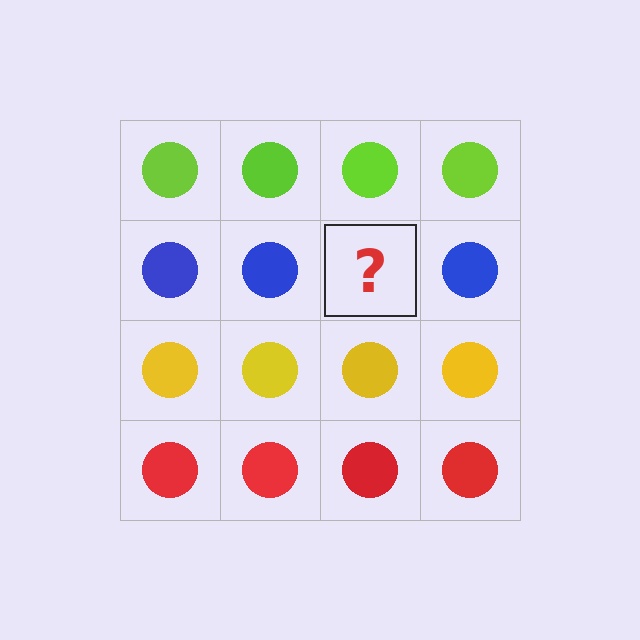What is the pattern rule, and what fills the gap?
The rule is that each row has a consistent color. The gap should be filled with a blue circle.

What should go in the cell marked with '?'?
The missing cell should contain a blue circle.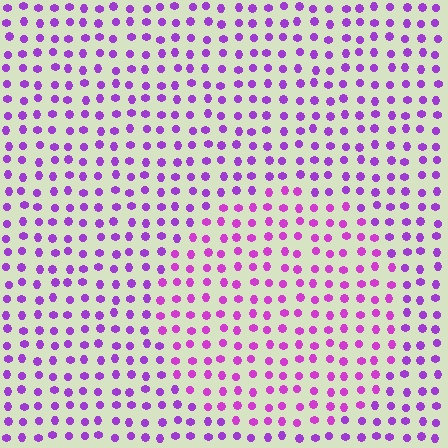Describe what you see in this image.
The image is filled with small purple elements in a uniform arrangement. A circle-shaped region is visible where the elements are tinted to a slightly different hue, forming a subtle color boundary.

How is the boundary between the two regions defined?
The boundary is defined purely by a slight shift in hue (about 20 degrees). Spacing, size, and orientation are identical on both sides.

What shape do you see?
I see a circle.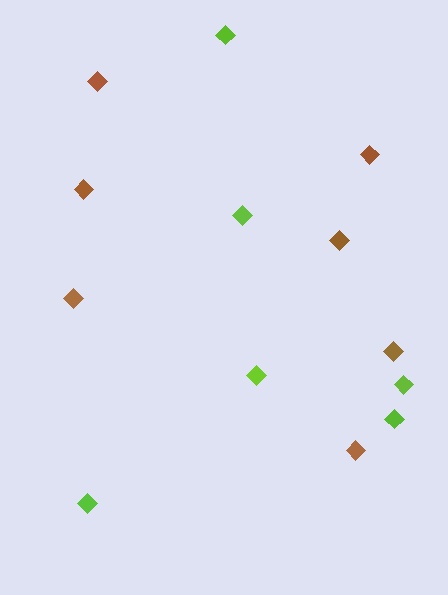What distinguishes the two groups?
There are 2 groups: one group of lime diamonds (6) and one group of brown diamonds (7).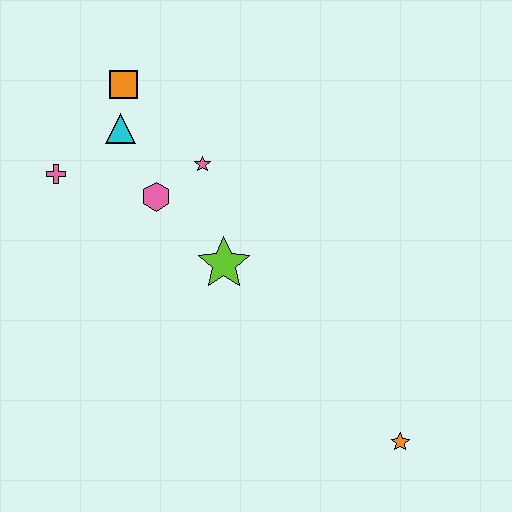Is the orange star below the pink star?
Yes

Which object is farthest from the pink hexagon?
The orange star is farthest from the pink hexagon.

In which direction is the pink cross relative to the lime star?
The pink cross is to the left of the lime star.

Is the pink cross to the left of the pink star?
Yes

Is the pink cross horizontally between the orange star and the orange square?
No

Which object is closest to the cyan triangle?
The orange square is closest to the cyan triangle.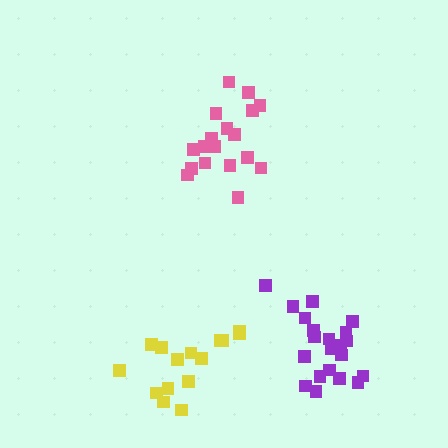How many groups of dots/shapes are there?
There are 3 groups.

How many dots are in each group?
Group 1: 15 dots, Group 2: 21 dots, Group 3: 18 dots (54 total).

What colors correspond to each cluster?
The clusters are colored: yellow, purple, pink.